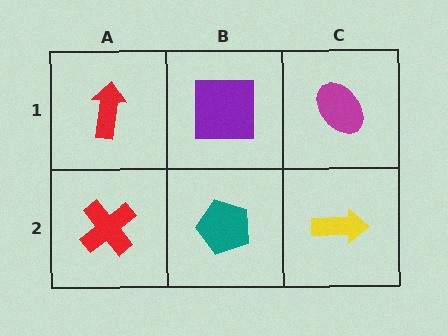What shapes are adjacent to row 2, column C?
A magenta ellipse (row 1, column C), a teal pentagon (row 2, column B).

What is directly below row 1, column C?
A yellow arrow.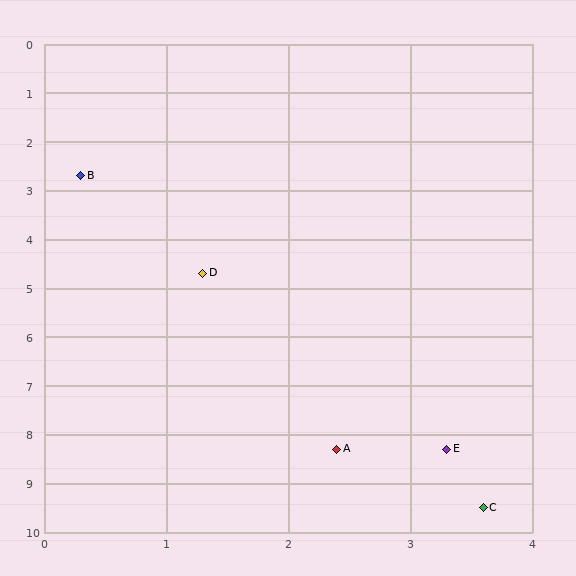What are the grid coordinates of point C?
Point C is at approximately (3.6, 9.5).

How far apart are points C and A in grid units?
Points C and A are about 1.7 grid units apart.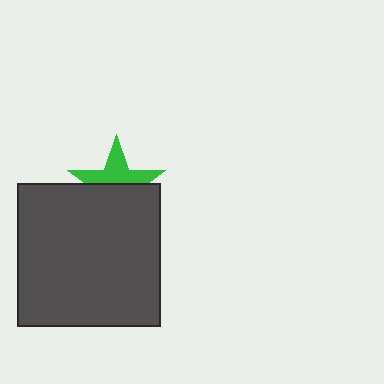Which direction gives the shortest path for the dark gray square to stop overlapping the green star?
Moving down gives the shortest separation.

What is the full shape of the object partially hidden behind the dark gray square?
The partially hidden object is a green star.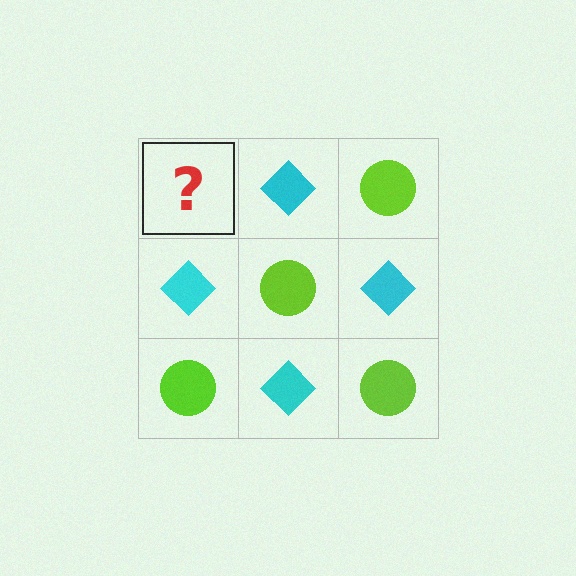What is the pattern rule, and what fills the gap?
The rule is that it alternates lime circle and cyan diamond in a checkerboard pattern. The gap should be filled with a lime circle.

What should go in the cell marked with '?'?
The missing cell should contain a lime circle.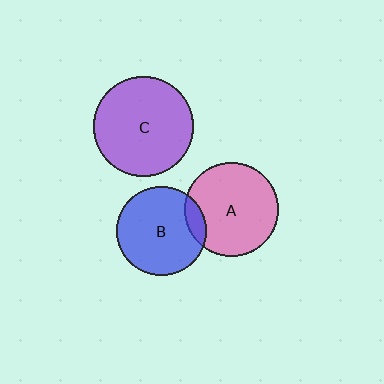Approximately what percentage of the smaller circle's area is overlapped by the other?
Approximately 10%.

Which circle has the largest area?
Circle C (purple).